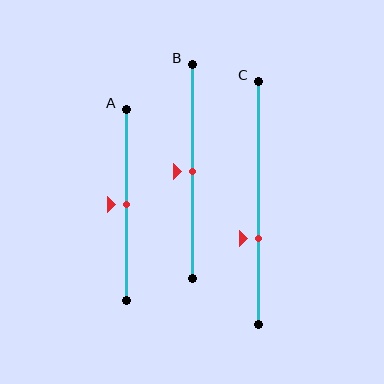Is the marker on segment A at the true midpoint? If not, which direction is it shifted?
Yes, the marker on segment A is at the true midpoint.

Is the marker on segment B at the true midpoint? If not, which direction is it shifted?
Yes, the marker on segment B is at the true midpoint.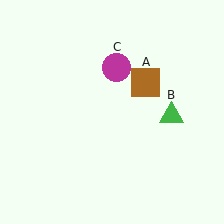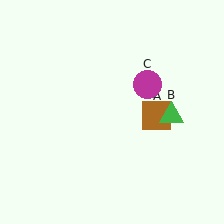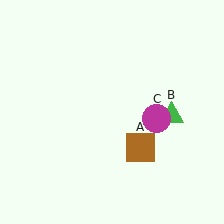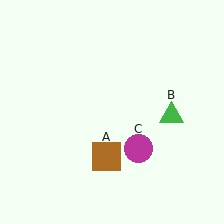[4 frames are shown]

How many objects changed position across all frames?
2 objects changed position: brown square (object A), magenta circle (object C).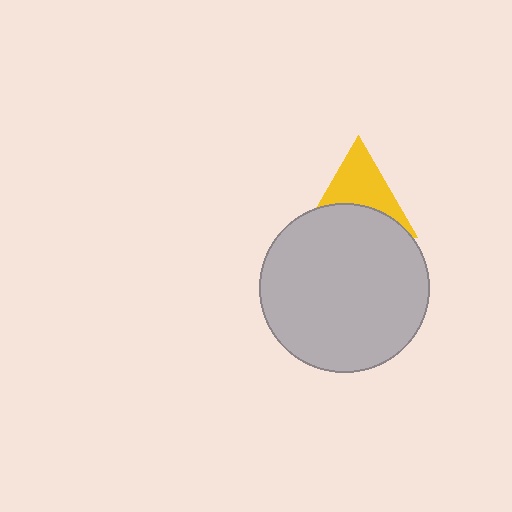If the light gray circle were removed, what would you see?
You would see the complete yellow triangle.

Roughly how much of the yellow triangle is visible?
About half of it is visible (roughly 54%).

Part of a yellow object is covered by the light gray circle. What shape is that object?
It is a triangle.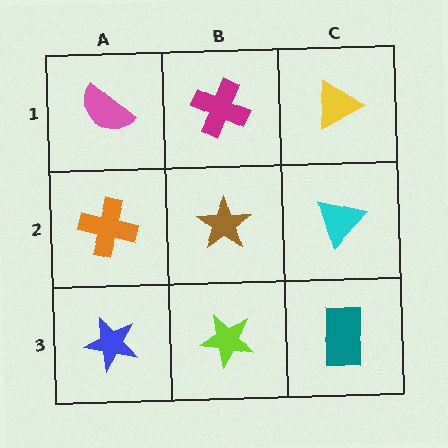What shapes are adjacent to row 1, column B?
A brown star (row 2, column B), a pink semicircle (row 1, column A), a yellow triangle (row 1, column C).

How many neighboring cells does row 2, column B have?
4.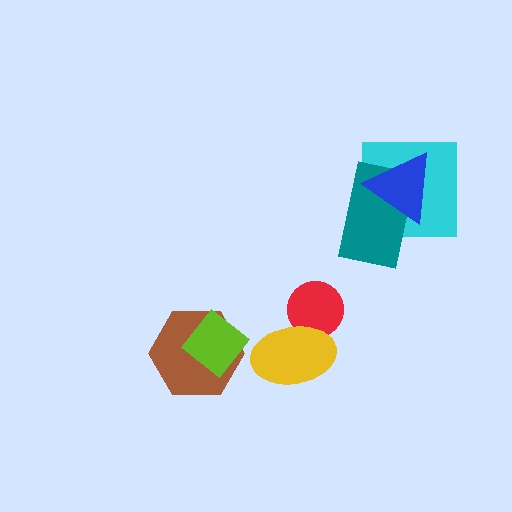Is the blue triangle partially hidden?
No, no other shape covers it.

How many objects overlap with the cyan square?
2 objects overlap with the cyan square.